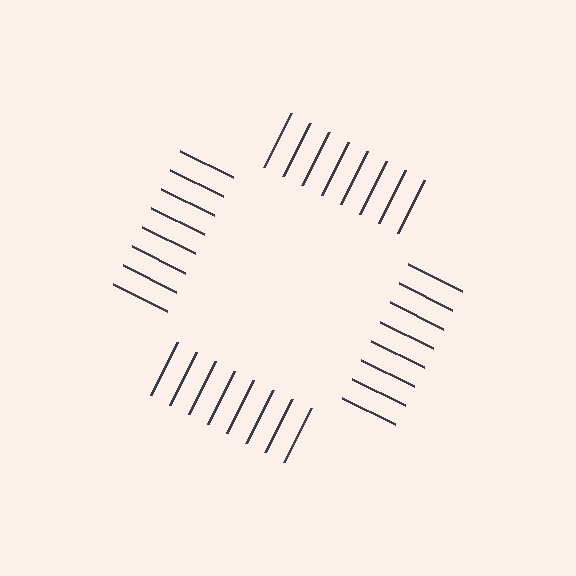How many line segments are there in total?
32 — 8 along each of the 4 edges.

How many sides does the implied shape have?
4 sides — the line-ends trace a square.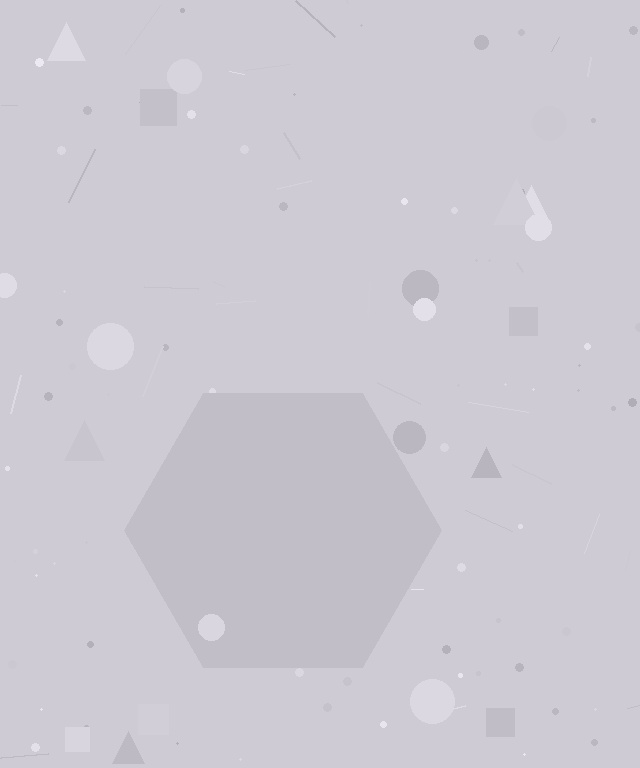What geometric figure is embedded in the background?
A hexagon is embedded in the background.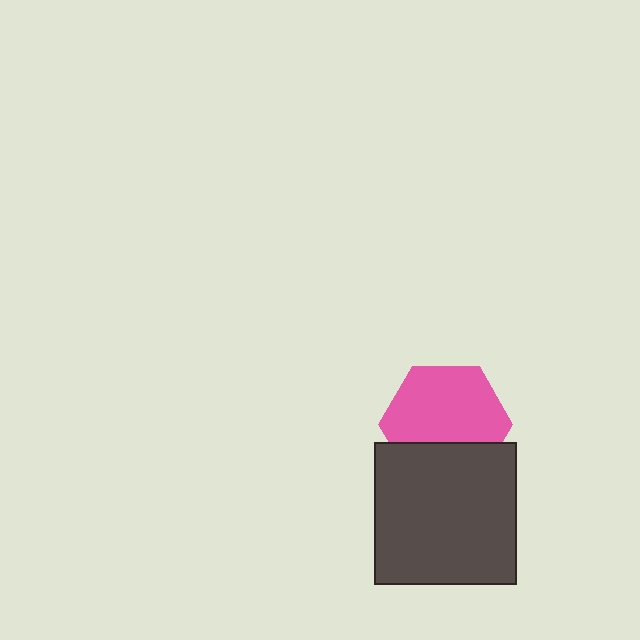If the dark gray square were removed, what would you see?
You would see the complete pink hexagon.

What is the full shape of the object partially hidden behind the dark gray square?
The partially hidden object is a pink hexagon.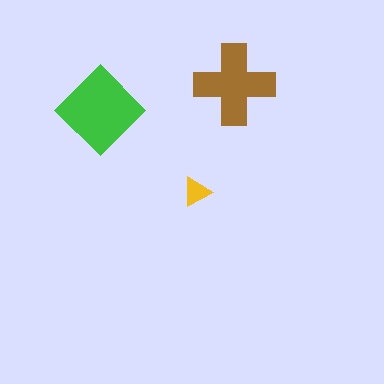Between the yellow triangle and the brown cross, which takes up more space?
The brown cross.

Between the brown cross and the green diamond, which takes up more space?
The green diamond.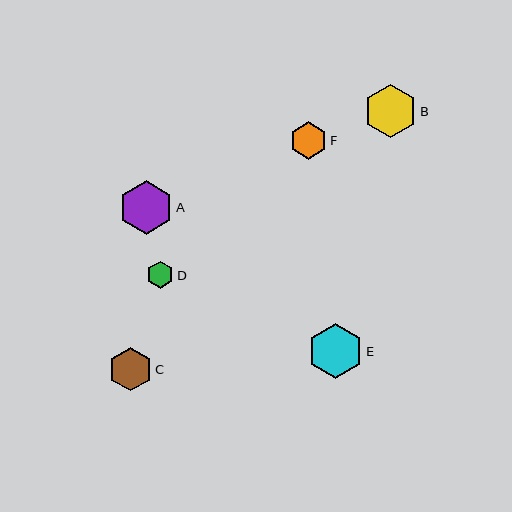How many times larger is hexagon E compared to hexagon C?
Hexagon E is approximately 1.3 times the size of hexagon C.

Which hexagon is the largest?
Hexagon E is the largest with a size of approximately 55 pixels.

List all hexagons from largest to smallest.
From largest to smallest: E, A, B, C, F, D.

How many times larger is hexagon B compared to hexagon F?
Hexagon B is approximately 1.4 times the size of hexagon F.